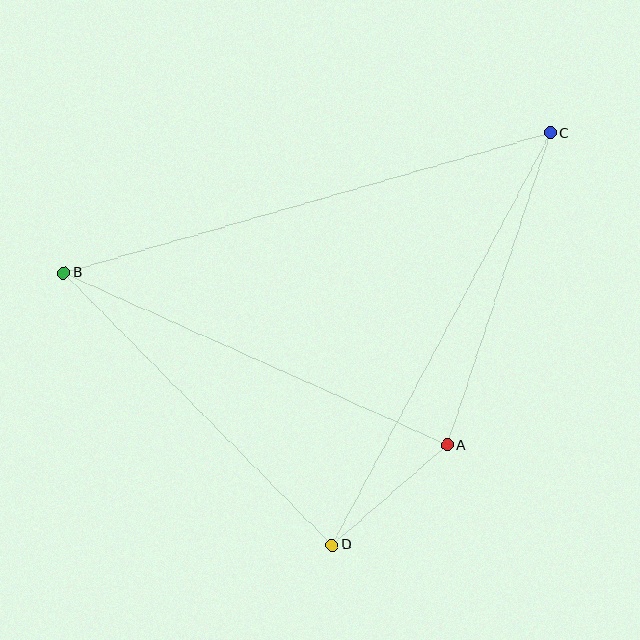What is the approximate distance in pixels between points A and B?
The distance between A and B is approximately 420 pixels.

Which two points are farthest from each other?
Points B and C are farthest from each other.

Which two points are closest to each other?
Points A and D are closest to each other.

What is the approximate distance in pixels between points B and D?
The distance between B and D is approximately 382 pixels.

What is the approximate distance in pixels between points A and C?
The distance between A and C is approximately 329 pixels.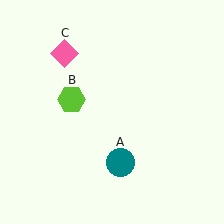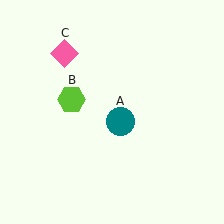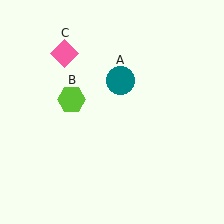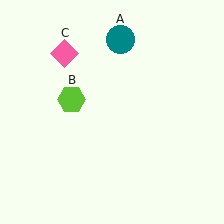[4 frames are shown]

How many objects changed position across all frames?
1 object changed position: teal circle (object A).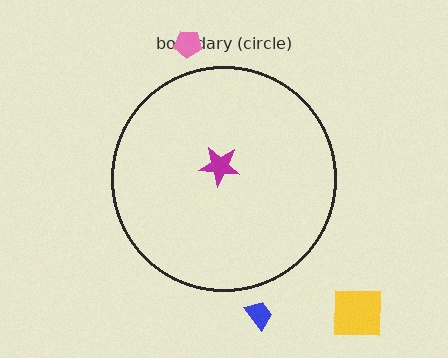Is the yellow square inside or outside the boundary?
Outside.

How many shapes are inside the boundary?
1 inside, 3 outside.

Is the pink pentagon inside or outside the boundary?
Outside.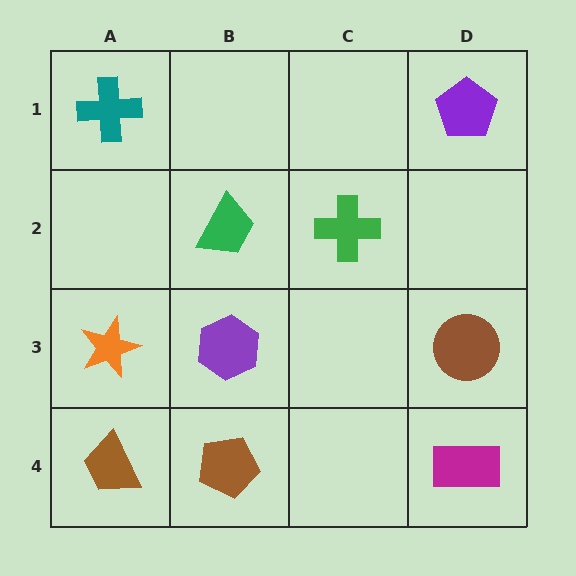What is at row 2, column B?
A green trapezoid.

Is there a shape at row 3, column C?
No, that cell is empty.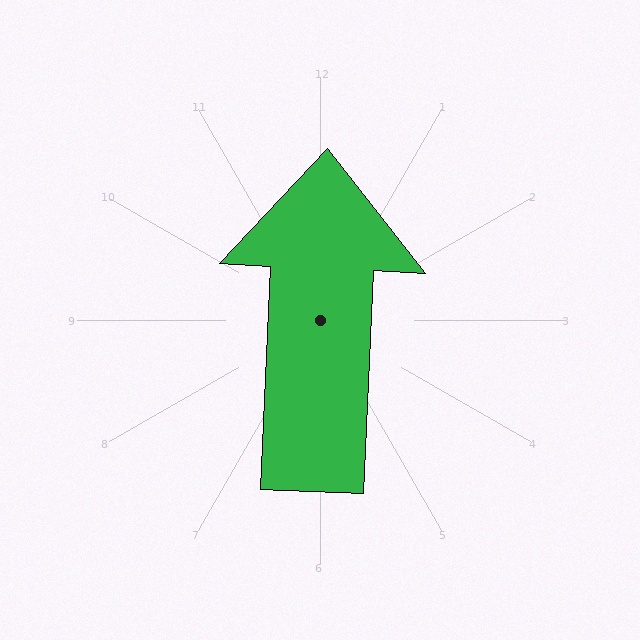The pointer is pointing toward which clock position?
Roughly 12 o'clock.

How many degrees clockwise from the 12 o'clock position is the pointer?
Approximately 3 degrees.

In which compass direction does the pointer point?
North.